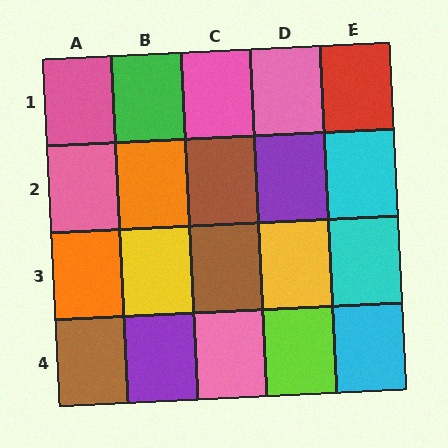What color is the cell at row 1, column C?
Pink.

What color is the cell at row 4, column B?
Purple.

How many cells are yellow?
2 cells are yellow.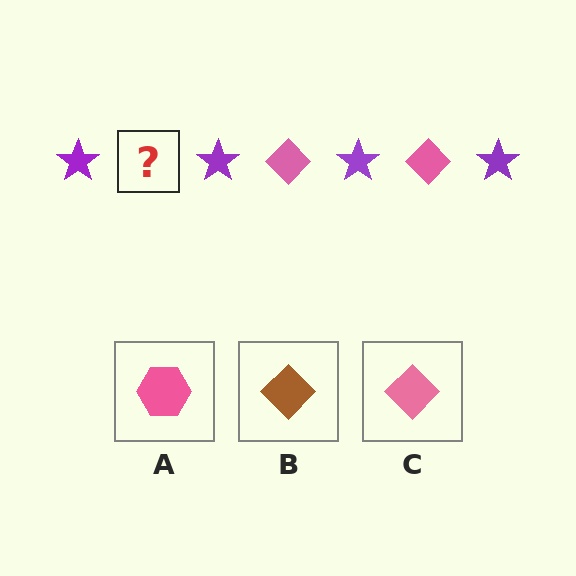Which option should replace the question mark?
Option C.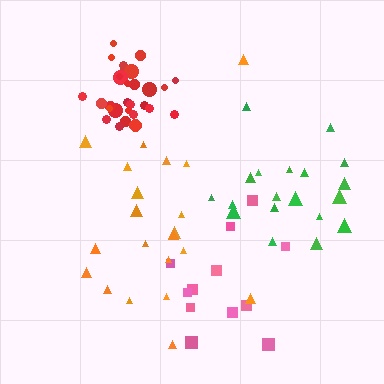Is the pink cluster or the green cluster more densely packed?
Green.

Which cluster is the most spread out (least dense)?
Orange.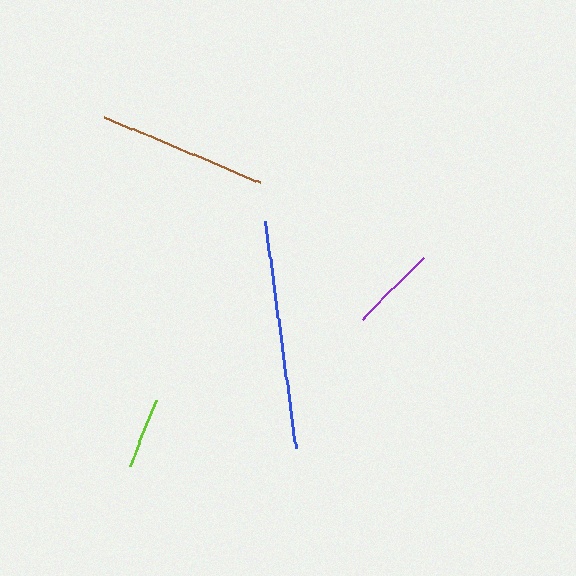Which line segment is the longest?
The blue line is the longest at approximately 229 pixels.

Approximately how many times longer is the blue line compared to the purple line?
The blue line is approximately 2.6 times the length of the purple line.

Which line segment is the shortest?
The lime line is the shortest at approximately 71 pixels.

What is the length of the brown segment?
The brown segment is approximately 169 pixels long.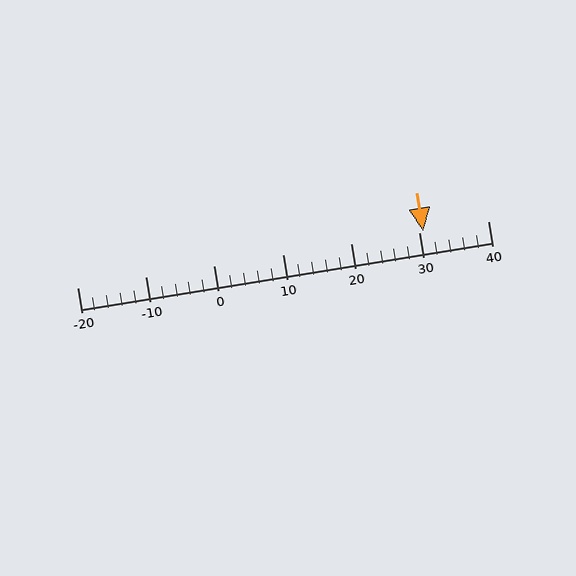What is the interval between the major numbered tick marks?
The major tick marks are spaced 10 units apart.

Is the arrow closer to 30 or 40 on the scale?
The arrow is closer to 30.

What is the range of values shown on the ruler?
The ruler shows values from -20 to 40.